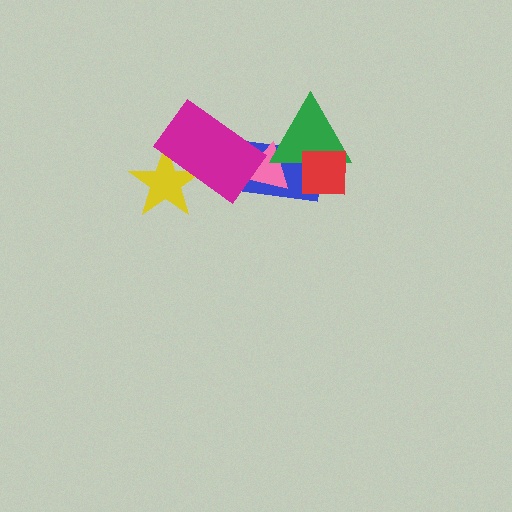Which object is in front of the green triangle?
The red square is in front of the green triangle.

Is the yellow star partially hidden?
Yes, it is partially covered by another shape.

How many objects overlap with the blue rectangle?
4 objects overlap with the blue rectangle.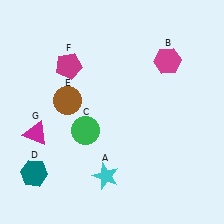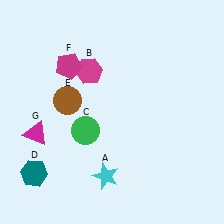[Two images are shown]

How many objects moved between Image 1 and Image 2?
1 object moved between the two images.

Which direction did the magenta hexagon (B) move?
The magenta hexagon (B) moved left.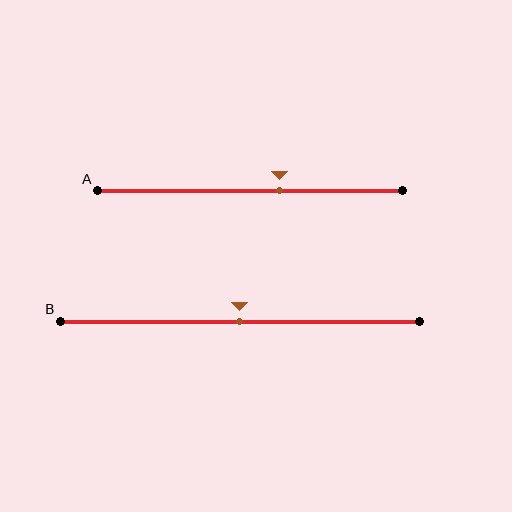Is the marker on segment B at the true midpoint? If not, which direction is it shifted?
Yes, the marker on segment B is at the true midpoint.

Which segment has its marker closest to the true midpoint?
Segment B has its marker closest to the true midpoint.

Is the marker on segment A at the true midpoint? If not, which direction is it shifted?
No, the marker on segment A is shifted to the right by about 10% of the segment length.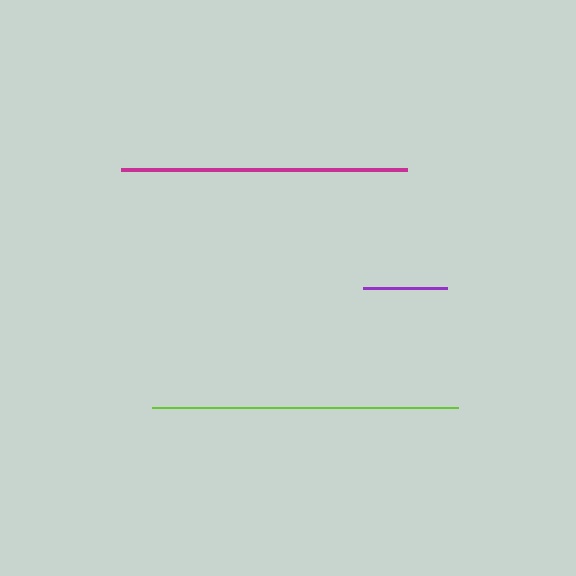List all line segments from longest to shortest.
From longest to shortest: lime, magenta, purple.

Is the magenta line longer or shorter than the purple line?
The magenta line is longer than the purple line.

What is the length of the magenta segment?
The magenta segment is approximately 287 pixels long.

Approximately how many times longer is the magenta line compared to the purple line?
The magenta line is approximately 3.4 times the length of the purple line.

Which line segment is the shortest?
The purple line is the shortest at approximately 84 pixels.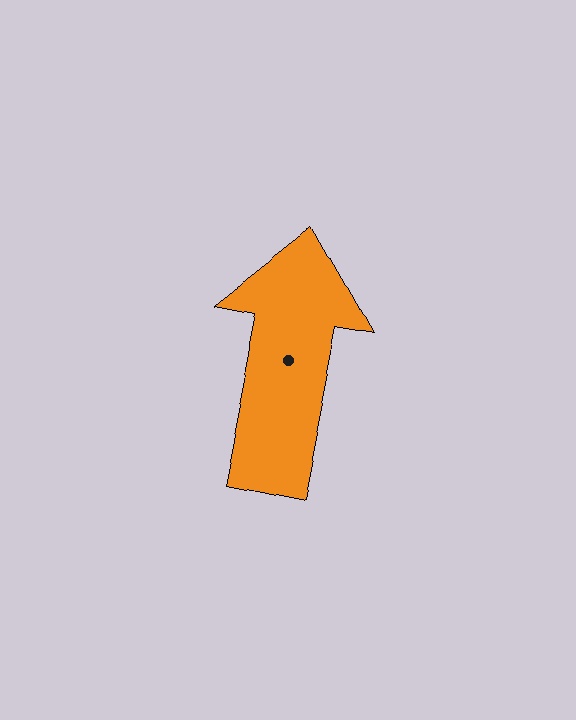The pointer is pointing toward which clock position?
Roughly 12 o'clock.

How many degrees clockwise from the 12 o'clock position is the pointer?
Approximately 11 degrees.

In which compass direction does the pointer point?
North.